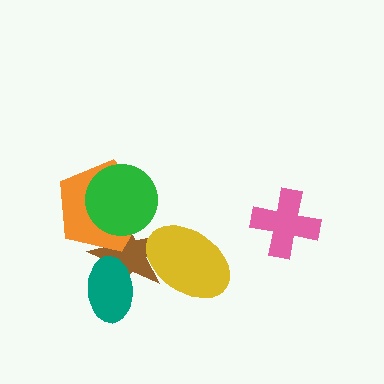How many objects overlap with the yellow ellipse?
1 object overlaps with the yellow ellipse.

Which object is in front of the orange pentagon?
The green circle is in front of the orange pentagon.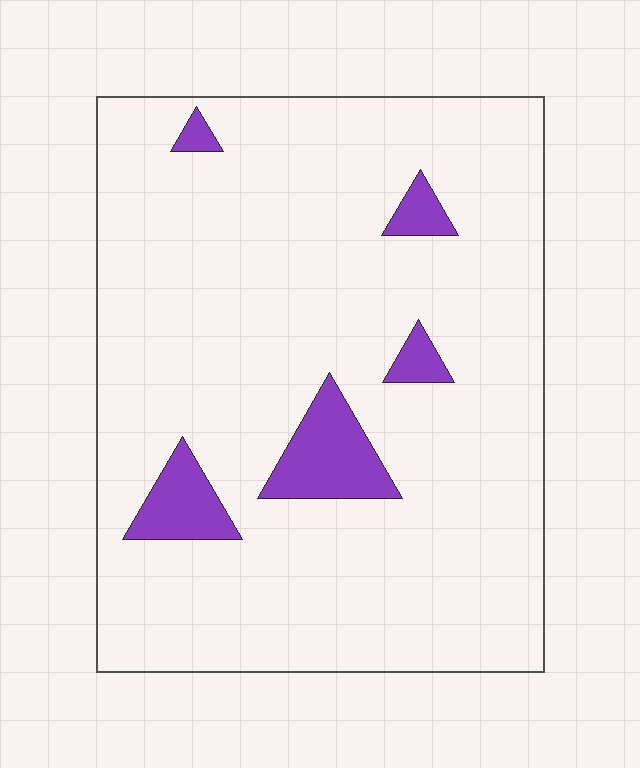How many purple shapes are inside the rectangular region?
5.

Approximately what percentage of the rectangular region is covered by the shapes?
Approximately 10%.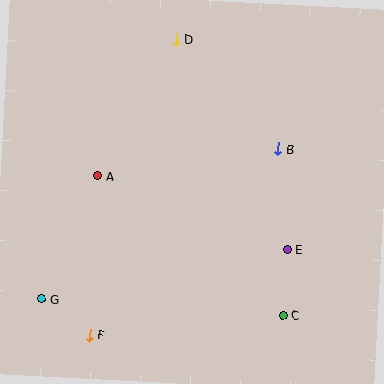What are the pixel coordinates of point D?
Point D is at (176, 39).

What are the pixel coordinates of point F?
Point F is at (90, 335).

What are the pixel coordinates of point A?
Point A is at (97, 176).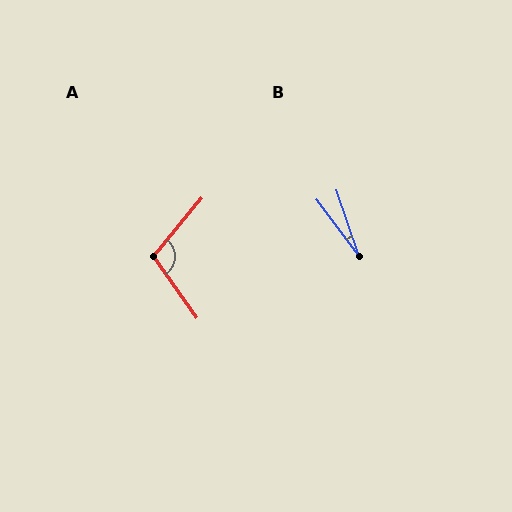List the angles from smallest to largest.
B (19°), A (105°).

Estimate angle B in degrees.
Approximately 19 degrees.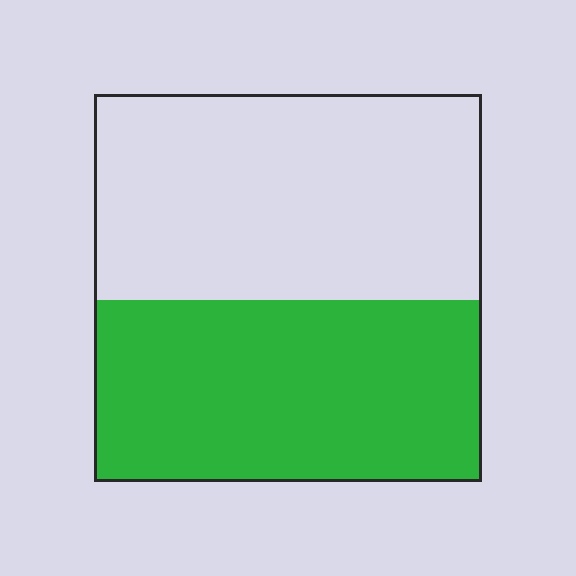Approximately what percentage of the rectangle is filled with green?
Approximately 45%.